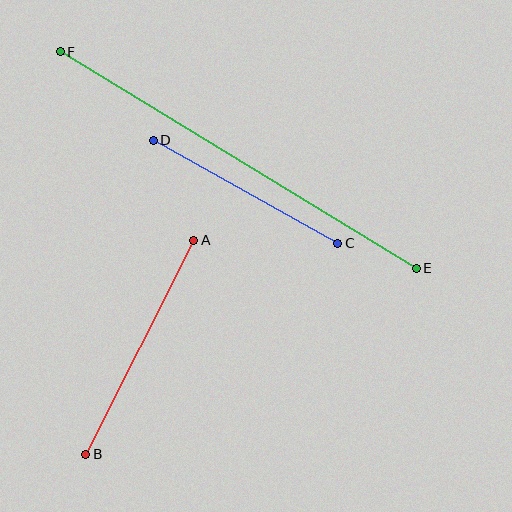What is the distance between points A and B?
The distance is approximately 240 pixels.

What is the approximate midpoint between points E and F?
The midpoint is at approximately (238, 160) pixels.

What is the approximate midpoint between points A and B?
The midpoint is at approximately (140, 347) pixels.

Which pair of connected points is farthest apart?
Points E and F are farthest apart.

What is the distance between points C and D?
The distance is approximately 211 pixels.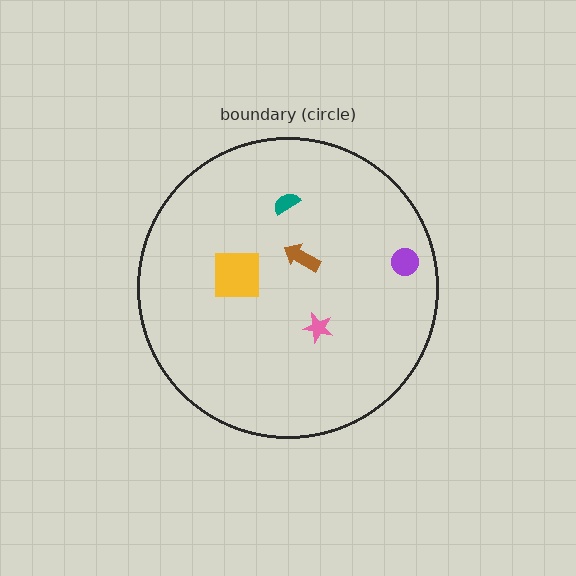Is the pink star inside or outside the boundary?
Inside.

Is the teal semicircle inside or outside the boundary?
Inside.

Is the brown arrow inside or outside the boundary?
Inside.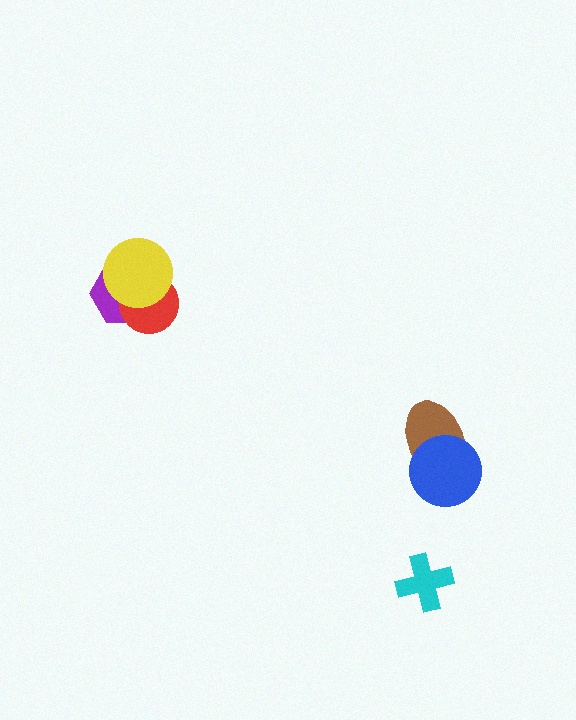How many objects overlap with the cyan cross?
0 objects overlap with the cyan cross.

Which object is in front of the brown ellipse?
The blue circle is in front of the brown ellipse.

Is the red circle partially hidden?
Yes, it is partially covered by another shape.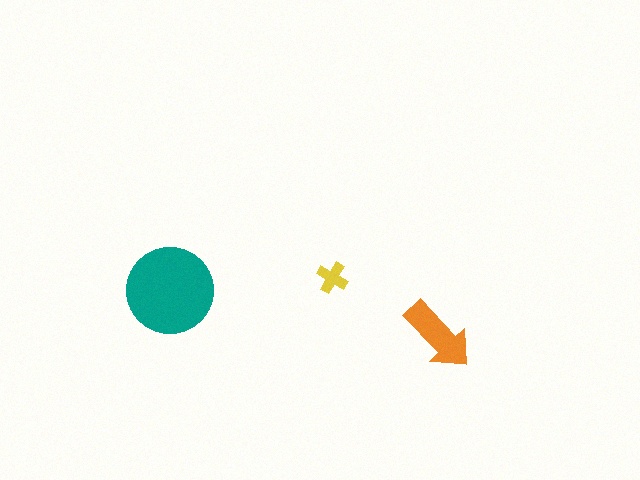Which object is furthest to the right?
The orange arrow is rightmost.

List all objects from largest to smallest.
The teal circle, the orange arrow, the yellow cross.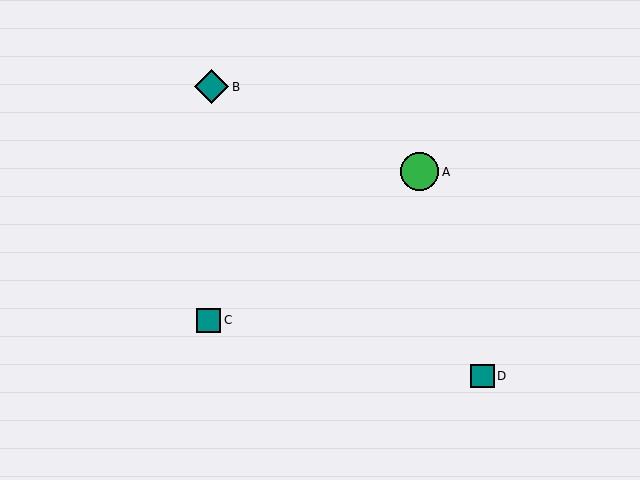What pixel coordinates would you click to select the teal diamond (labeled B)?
Click at (211, 87) to select the teal diamond B.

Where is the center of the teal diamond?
The center of the teal diamond is at (211, 87).